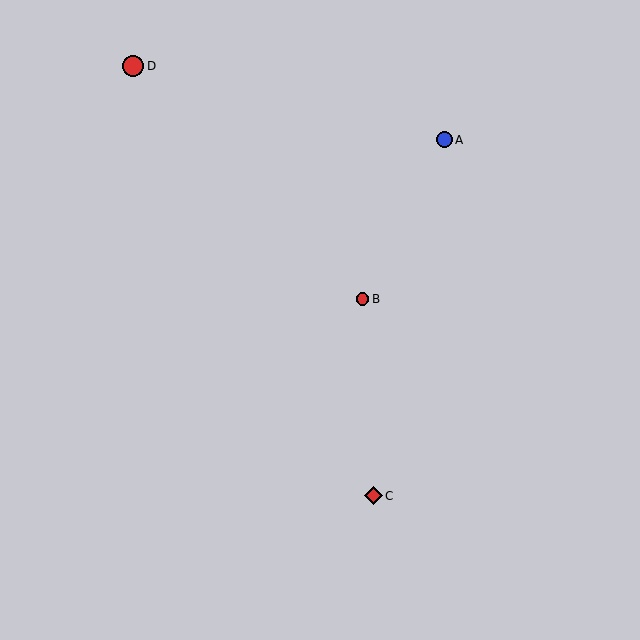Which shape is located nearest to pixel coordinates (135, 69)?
The red circle (labeled D) at (133, 66) is nearest to that location.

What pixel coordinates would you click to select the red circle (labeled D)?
Click at (133, 66) to select the red circle D.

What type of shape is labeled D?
Shape D is a red circle.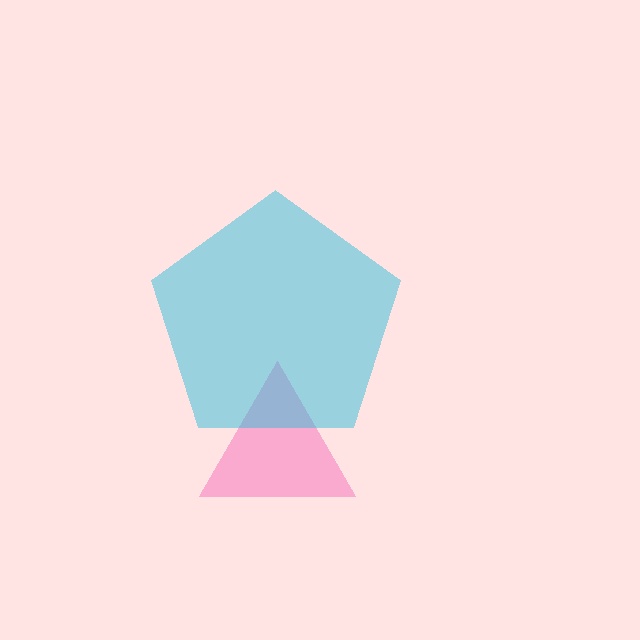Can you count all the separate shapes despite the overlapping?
Yes, there are 2 separate shapes.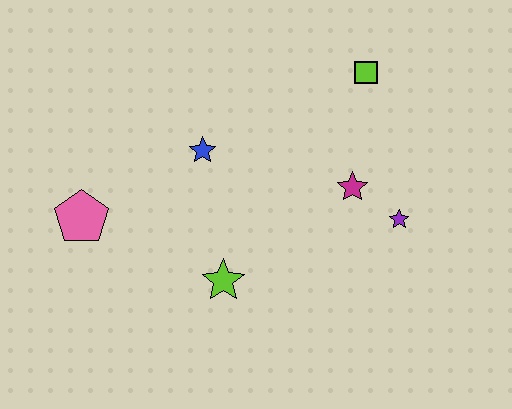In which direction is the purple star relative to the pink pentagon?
The purple star is to the right of the pink pentagon.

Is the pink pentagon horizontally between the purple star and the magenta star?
No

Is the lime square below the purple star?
No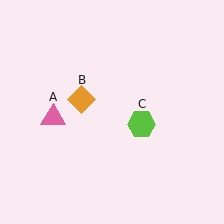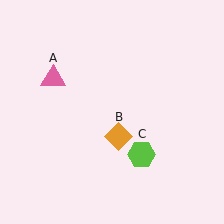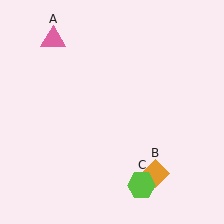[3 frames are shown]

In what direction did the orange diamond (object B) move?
The orange diamond (object B) moved down and to the right.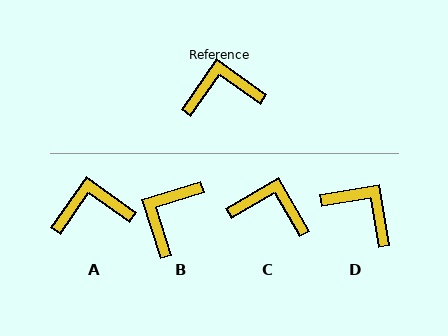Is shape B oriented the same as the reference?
No, it is off by about 53 degrees.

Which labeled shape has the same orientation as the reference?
A.